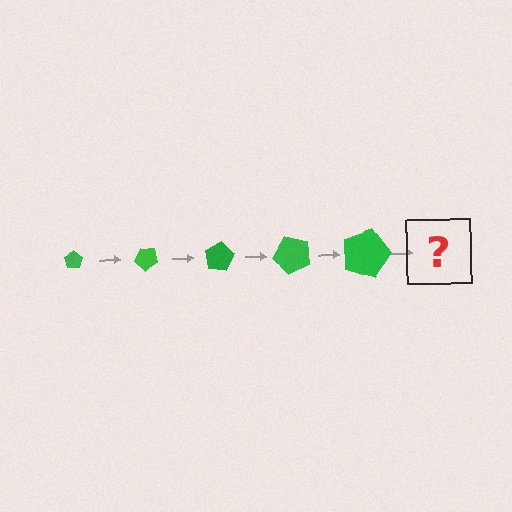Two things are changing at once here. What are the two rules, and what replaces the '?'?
The two rules are that the pentagon grows larger each step and it rotates 40 degrees each step. The '?' should be a pentagon, larger than the previous one and rotated 200 degrees from the start.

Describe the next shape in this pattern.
It should be a pentagon, larger than the previous one and rotated 200 degrees from the start.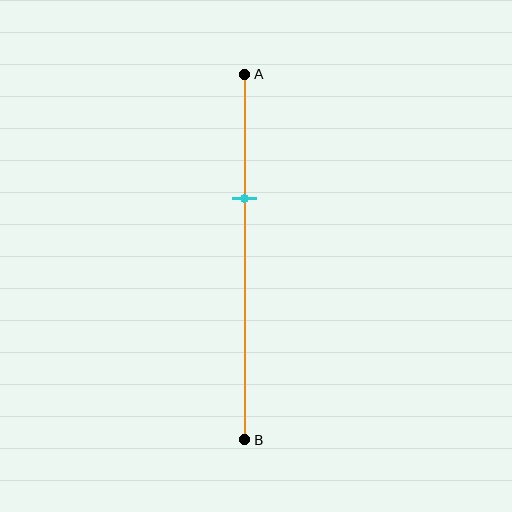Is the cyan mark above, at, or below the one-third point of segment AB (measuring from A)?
The cyan mark is approximately at the one-third point of segment AB.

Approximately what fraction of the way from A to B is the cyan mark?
The cyan mark is approximately 35% of the way from A to B.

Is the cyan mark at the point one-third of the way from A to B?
Yes, the mark is approximately at the one-third point.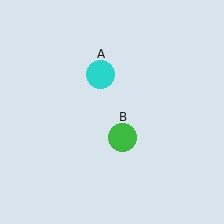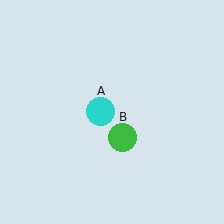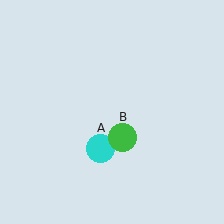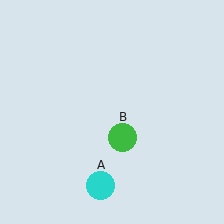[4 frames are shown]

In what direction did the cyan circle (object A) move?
The cyan circle (object A) moved down.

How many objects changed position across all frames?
1 object changed position: cyan circle (object A).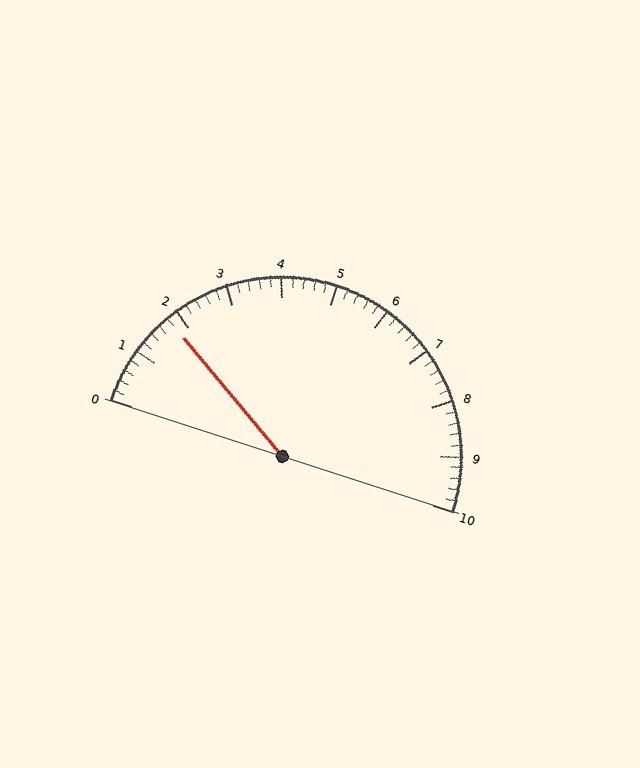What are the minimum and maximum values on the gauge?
The gauge ranges from 0 to 10.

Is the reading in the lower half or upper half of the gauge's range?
The reading is in the lower half of the range (0 to 10).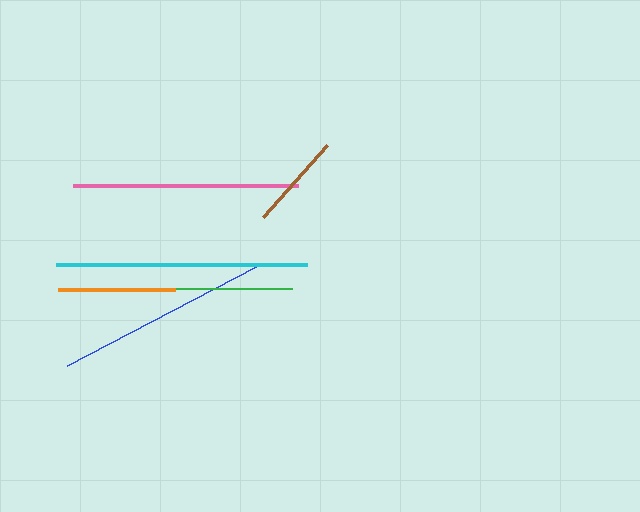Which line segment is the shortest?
The brown line is the shortest at approximately 96 pixels.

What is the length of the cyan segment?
The cyan segment is approximately 251 pixels long.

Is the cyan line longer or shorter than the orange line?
The cyan line is longer than the orange line.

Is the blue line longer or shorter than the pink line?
The pink line is longer than the blue line.